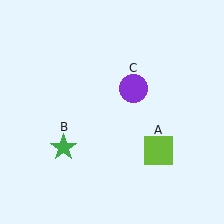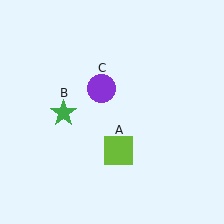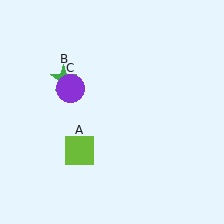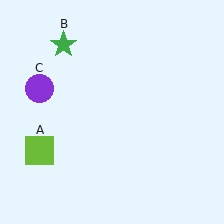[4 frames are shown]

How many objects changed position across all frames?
3 objects changed position: lime square (object A), green star (object B), purple circle (object C).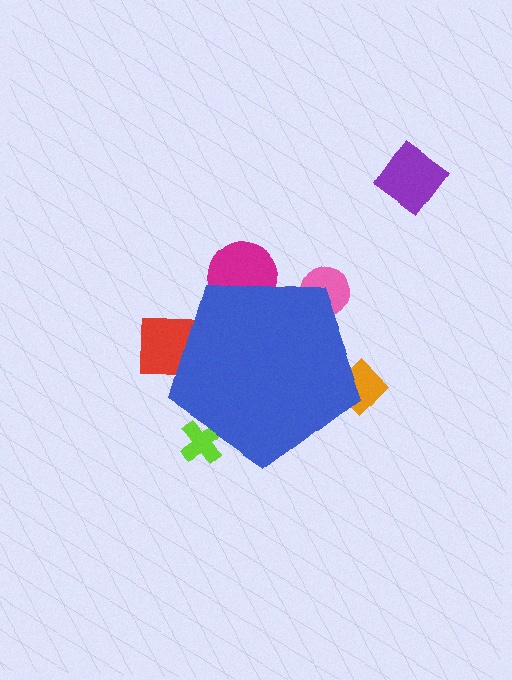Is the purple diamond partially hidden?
No, the purple diamond is fully visible.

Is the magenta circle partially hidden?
Yes, the magenta circle is partially hidden behind the blue pentagon.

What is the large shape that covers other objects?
A blue pentagon.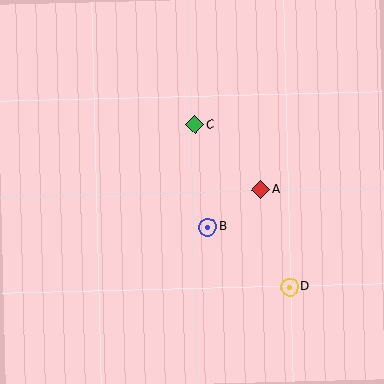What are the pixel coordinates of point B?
Point B is at (208, 227).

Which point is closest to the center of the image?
Point B at (208, 227) is closest to the center.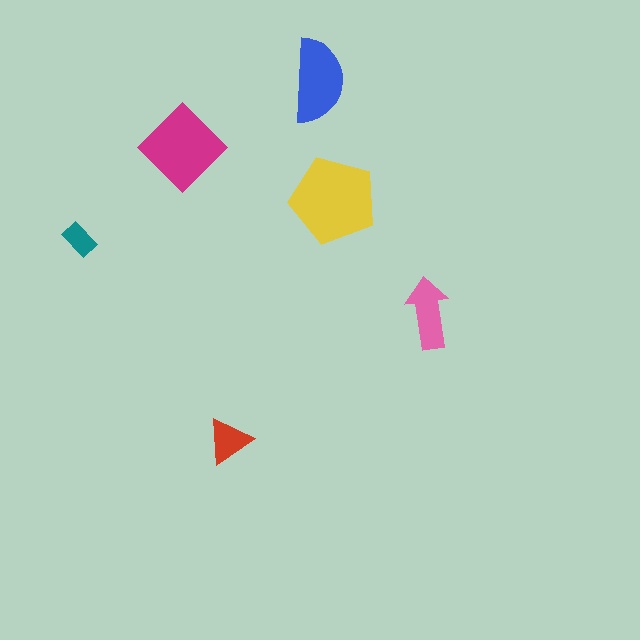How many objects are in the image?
There are 6 objects in the image.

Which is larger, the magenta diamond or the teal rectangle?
The magenta diamond.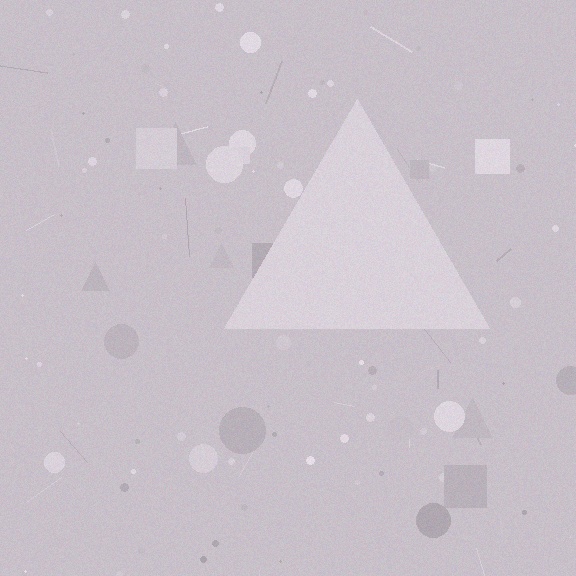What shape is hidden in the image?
A triangle is hidden in the image.